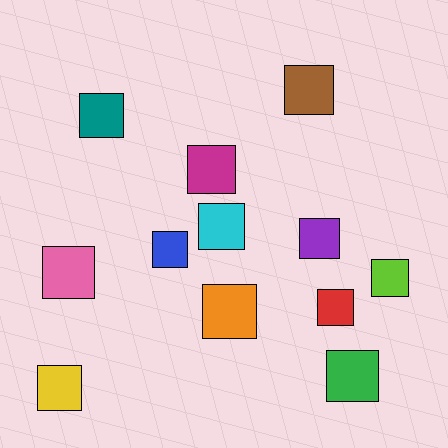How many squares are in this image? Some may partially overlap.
There are 12 squares.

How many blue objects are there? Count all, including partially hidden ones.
There is 1 blue object.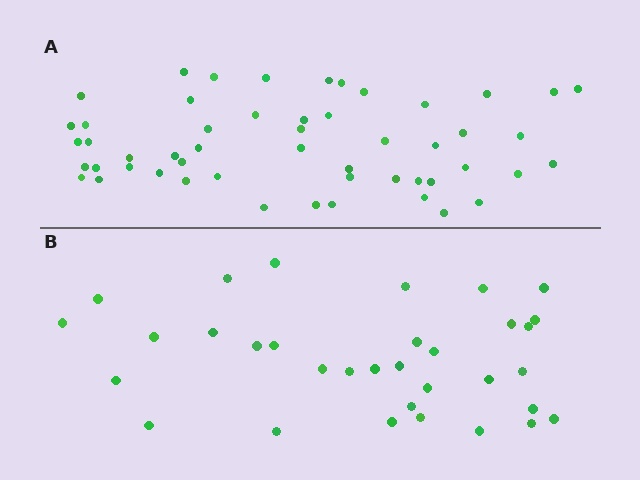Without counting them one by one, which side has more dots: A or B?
Region A (the top region) has more dots.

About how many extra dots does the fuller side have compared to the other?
Region A has approximately 20 more dots than region B.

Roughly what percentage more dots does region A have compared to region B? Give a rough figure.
About 60% more.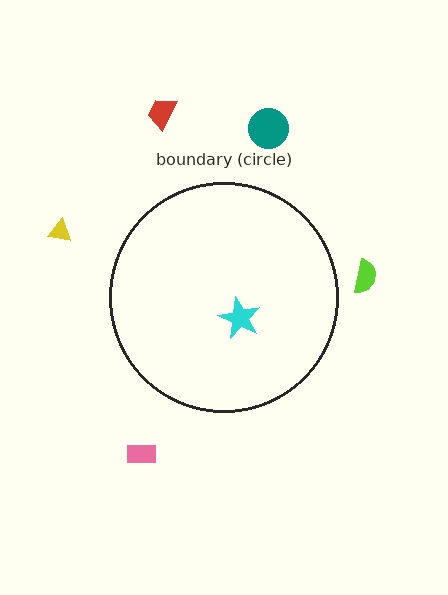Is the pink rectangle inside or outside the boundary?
Outside.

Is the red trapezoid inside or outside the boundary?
Outside.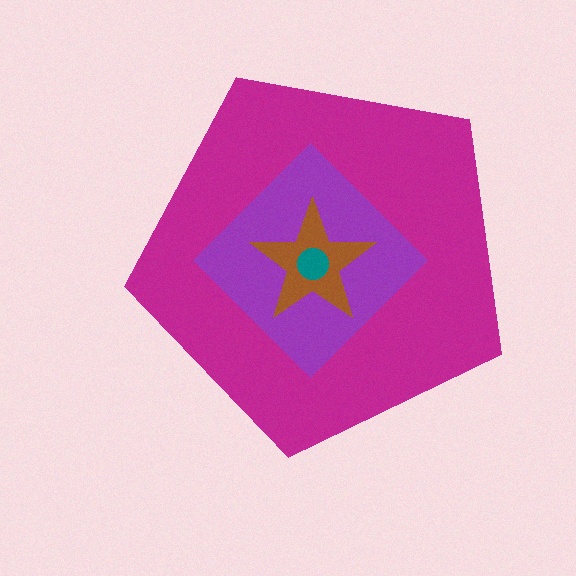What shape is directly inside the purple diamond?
The brown star.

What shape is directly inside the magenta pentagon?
The purple diamond.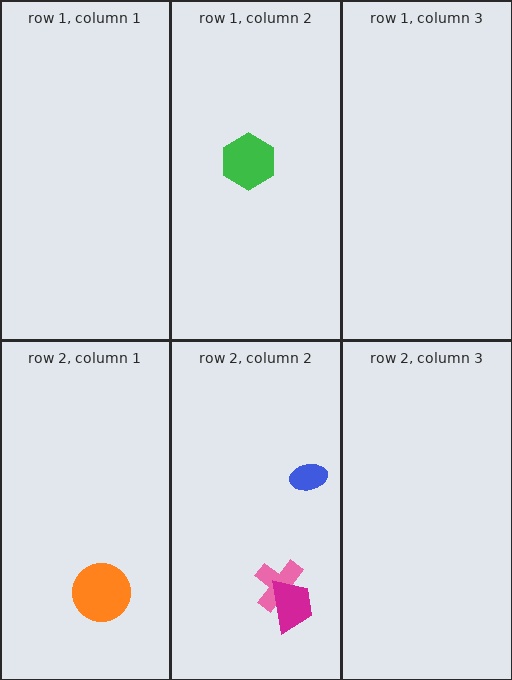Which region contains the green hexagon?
The row 1, column 2 region.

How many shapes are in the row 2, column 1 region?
1.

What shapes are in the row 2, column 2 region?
The blue ellipse, the pink cross, the magenta trapezoid.